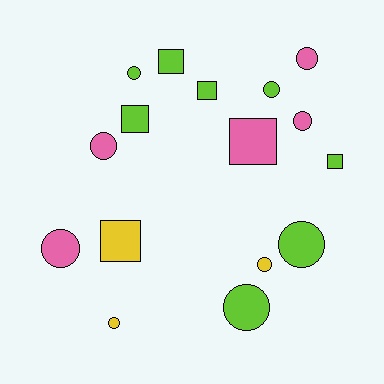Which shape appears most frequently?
Circle, with 10 objects.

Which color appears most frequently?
Lime, with 8 objects.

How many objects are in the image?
There are 16 objects.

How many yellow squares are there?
There is 1 yellow square.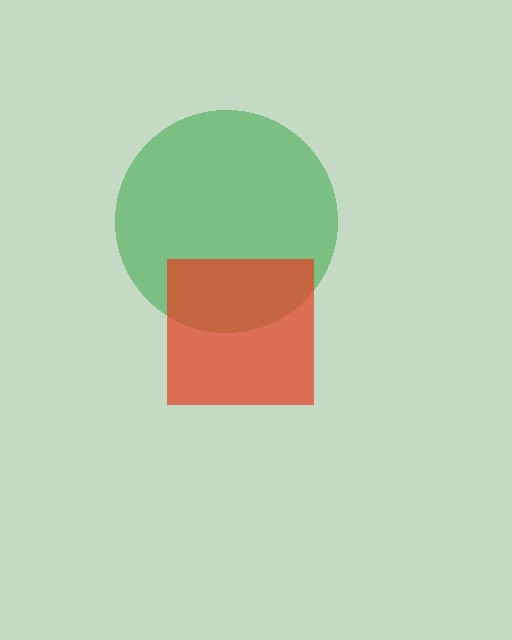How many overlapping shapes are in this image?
There are 2 overlapping shapes in the image.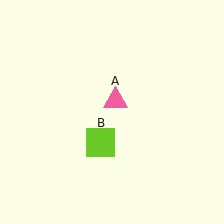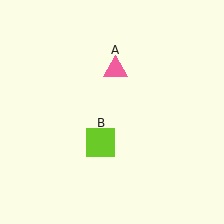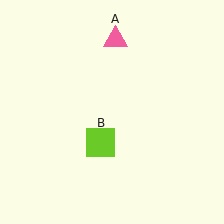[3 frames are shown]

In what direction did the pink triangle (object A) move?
The pink triangle (object A) moved up.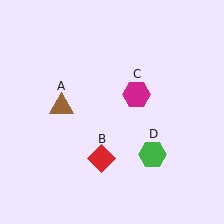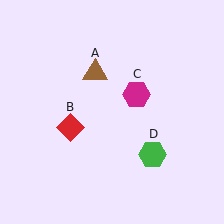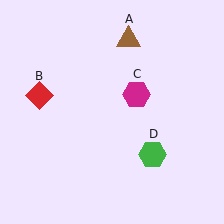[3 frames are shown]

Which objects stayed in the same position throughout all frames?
Magenta hexagon (object C) and green hexagon (object D) remained stationary.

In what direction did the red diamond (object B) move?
The red diamond (object B) moved up and to the left.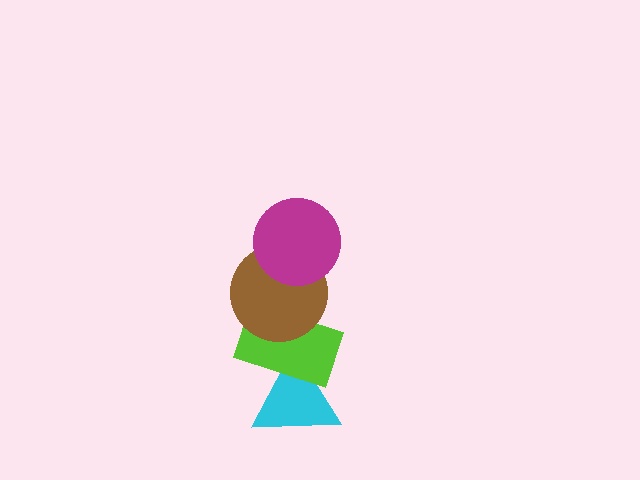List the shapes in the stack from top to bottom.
From top to bottom: the magenta circle, the brown circle, the lime rectangle, the cyan triangle.